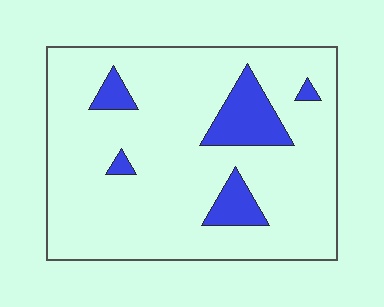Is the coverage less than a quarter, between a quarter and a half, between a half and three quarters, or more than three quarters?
Less than a quarter.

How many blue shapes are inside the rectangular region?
5.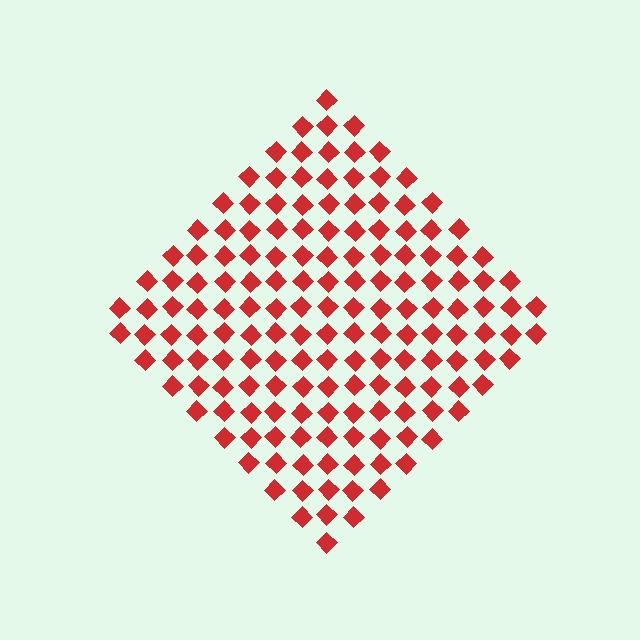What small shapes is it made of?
It is made of small diamonds.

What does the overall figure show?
The overall figure shows a diamond.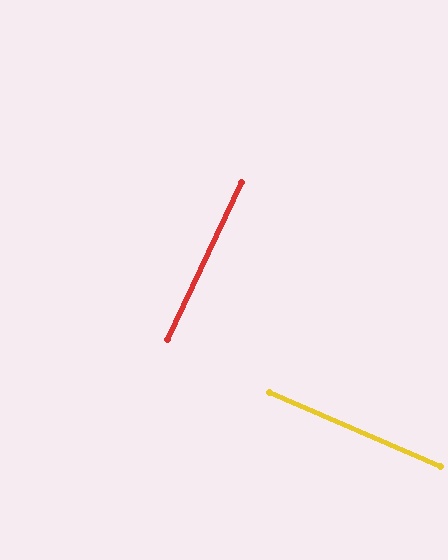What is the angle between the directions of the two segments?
Approximately 88 degrees.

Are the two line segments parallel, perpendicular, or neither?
Perpendicular — they meet at approximately 88°.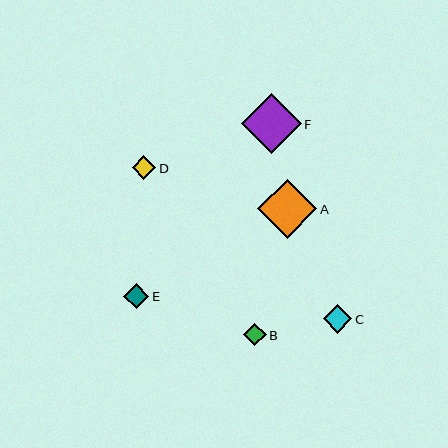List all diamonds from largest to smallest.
From largest to smallest: F, A, C, E, D, B.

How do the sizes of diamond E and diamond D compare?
Diamond E and diamond D are approximately the same size.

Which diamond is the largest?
Diamond F is the largest with a size of approximately 60 pixels.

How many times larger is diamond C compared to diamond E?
Diamond C is approximately 1.1 times the size of diamond E.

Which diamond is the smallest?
Diamond B is the smallest with a size of approximately 22 pixels.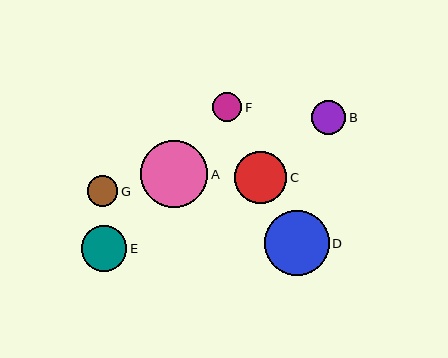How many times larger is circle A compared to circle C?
Circle A is approximately 1.3 times the size of circle C.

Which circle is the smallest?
Circle F is the smallest with a size of approximately 30 pixels.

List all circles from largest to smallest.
From largest to smallest: A, D, C, E, B, G, F.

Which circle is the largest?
Circle A is the largest with a size of approximately 67 pixels.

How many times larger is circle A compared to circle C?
Circle A is approximately 1.3 times the size of circle C.